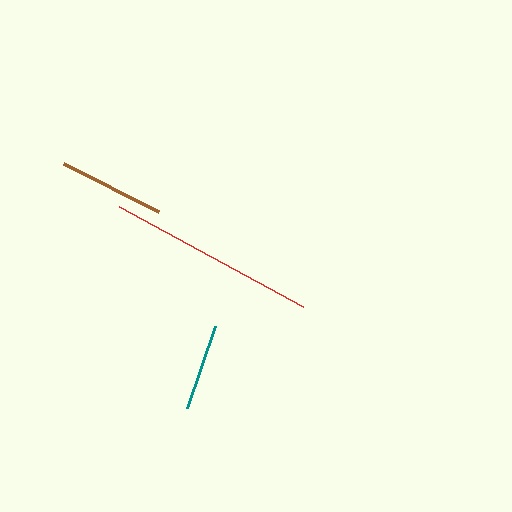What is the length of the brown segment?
The brown segment is approximately 106 pixels long.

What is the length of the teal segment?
The teal segment is approximately 87 pixels long.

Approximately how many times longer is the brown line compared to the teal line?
The brown line is approximately 1.2 times the length of the teal line.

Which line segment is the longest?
The red line is the longest at approximately 210 pixels.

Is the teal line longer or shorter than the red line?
The red line is longer than the teal line.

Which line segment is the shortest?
The teal line is the shortest at approximately 87 pixels.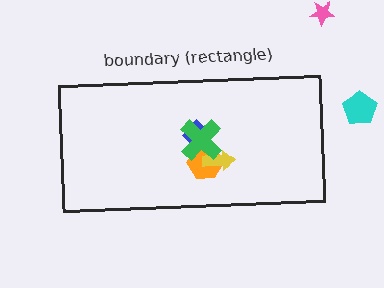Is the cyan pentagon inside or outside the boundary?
Outside.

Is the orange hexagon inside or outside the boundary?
Inside.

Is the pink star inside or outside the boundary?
Outside.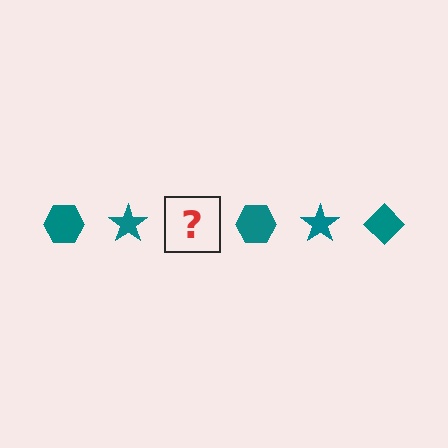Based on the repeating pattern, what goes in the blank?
The blank should be a teal diamond.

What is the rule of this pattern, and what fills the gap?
The rule is that the pattern cycles through hexagon, star, diamond shapes in teal. The gap should be filled with a teal diamond.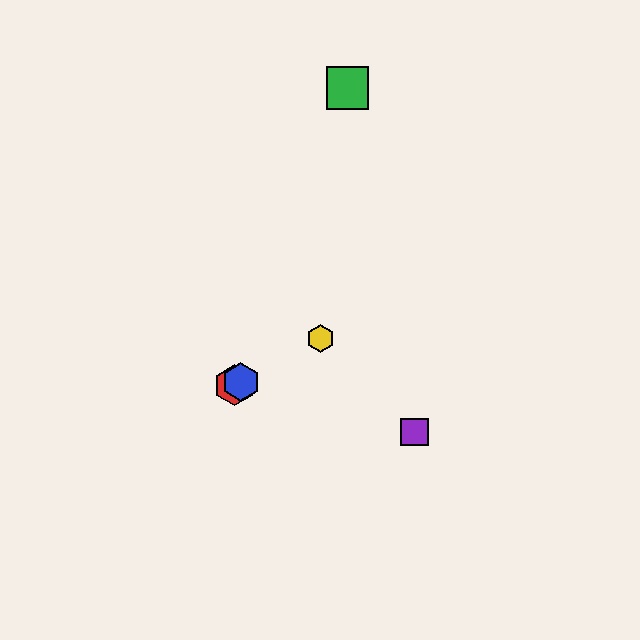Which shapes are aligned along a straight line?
The red hexagon, the blue hexagon, the yellow hexagon are aligned along a straight line.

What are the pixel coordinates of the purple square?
The purple square is at (415, 432).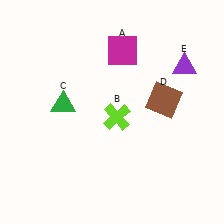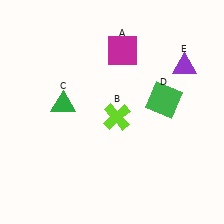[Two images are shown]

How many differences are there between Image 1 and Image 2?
There is 1 difference between the two images.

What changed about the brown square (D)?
In Image 1, D is brown. In Image 2, it changed to green.